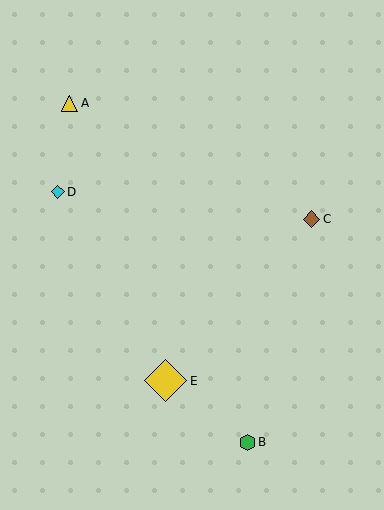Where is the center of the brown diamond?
The center of the brown diamond is at (312, 219).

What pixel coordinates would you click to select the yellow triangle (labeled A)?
Click at (70, 103) to select the yellow triangle A.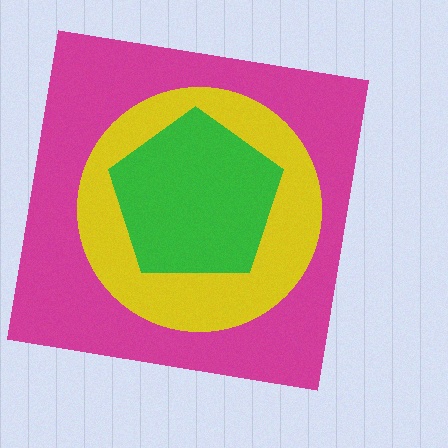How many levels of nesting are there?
3.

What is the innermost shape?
The green pentagon.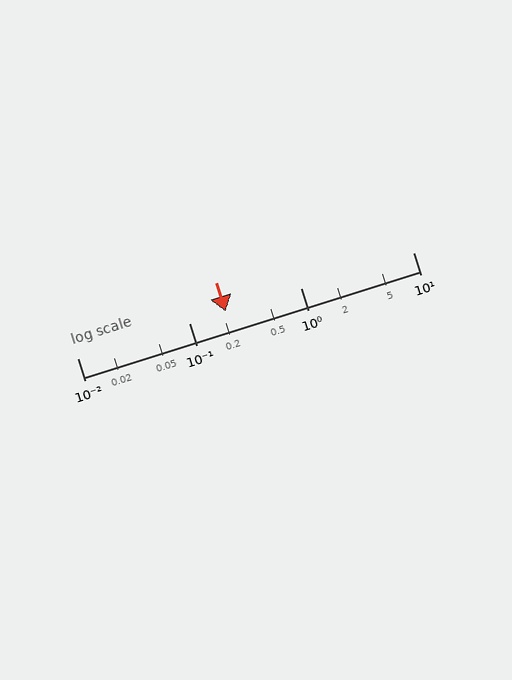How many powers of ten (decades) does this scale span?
The scale spans 3 decades, from 0.01 to 10.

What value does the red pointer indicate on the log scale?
The pointer indicates approximately 0.21.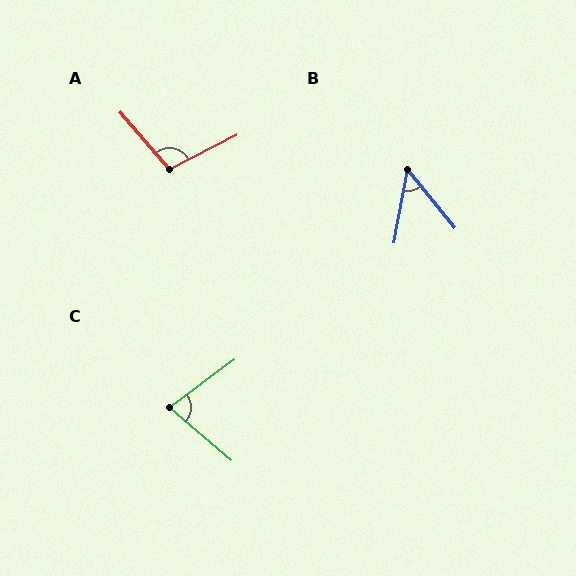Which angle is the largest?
A, at approximately 103 degrees.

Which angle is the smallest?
B, at approximately 50 degrees.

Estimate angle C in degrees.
Approximately 77 degrees.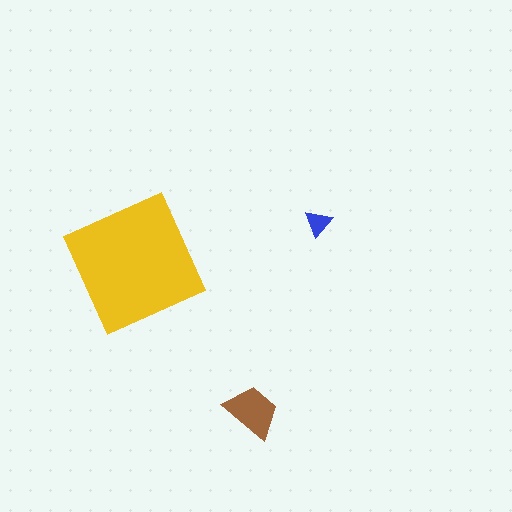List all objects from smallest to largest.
The blue triangle, the brown trapezoid, the yellow square.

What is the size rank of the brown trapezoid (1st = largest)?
2nd.